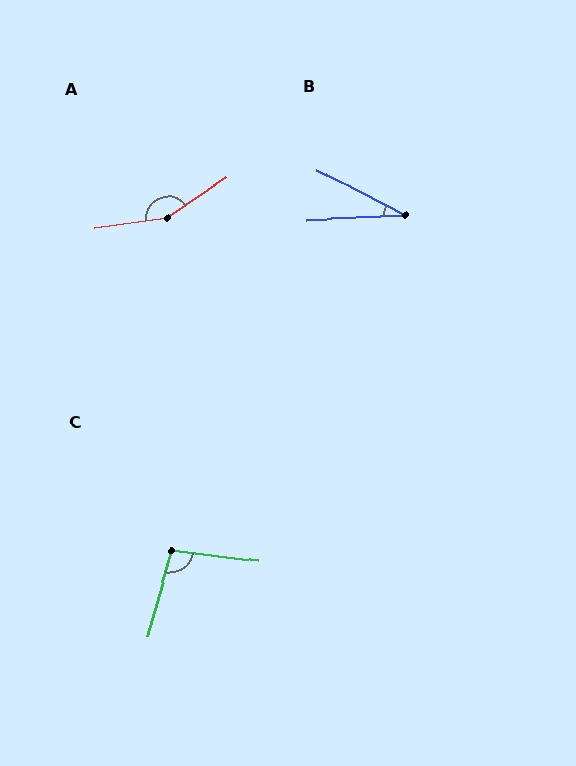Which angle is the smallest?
B, at approximately 30 degrees.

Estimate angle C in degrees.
Approximately 99 degrees.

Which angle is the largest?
A, at approximately 154 degrees.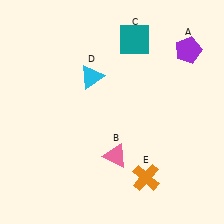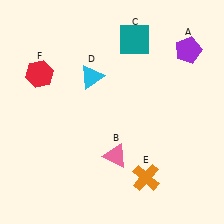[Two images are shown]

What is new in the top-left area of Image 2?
A red hexagon (F) was added in the top-left area of Image 2.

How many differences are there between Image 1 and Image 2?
There is 1 difference between the two images.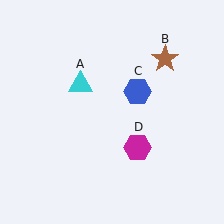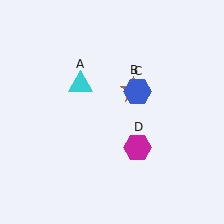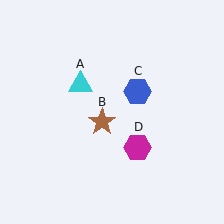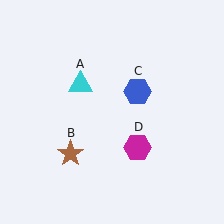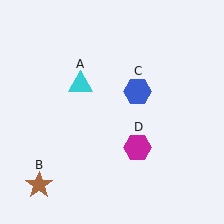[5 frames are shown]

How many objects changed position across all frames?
1 object changed position: brown star (object B).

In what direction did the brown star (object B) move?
The brown star (object B) moved down and to the left.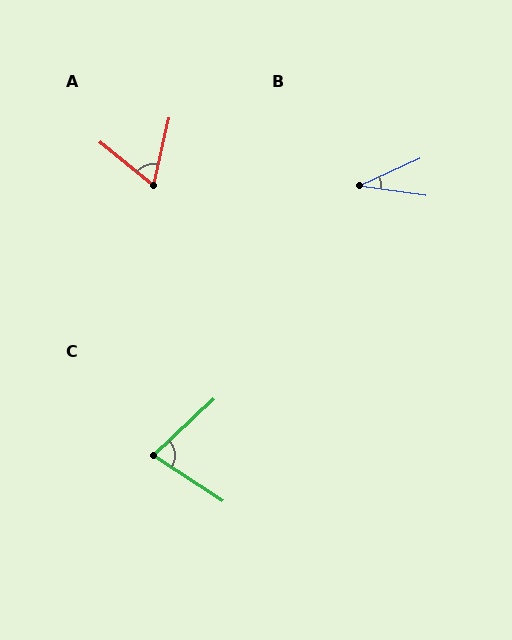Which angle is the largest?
C, at approximately 76 degrees.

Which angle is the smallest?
B, at approximately 33 degrees.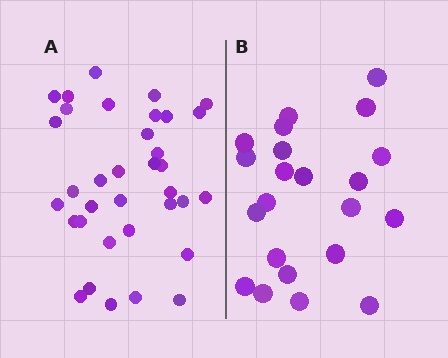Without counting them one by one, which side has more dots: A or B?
Region A (the left region) has more dots.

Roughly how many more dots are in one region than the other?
Region A has approximately 15 more dots than region B.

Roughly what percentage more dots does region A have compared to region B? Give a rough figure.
About 60% more.